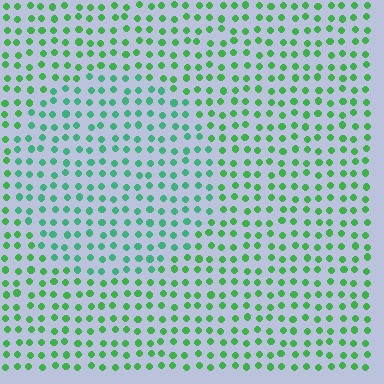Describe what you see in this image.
The image is filled with small green elements in a uniform arrangement. A circle-shaped region is visible where the elements are tinted to a slightly different hue, forming a subtle color boundary.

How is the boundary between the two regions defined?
The boundary is defined purely by a slight shift in hue (about 27 degrees). Spacing, size, and orientation are identical on both sides.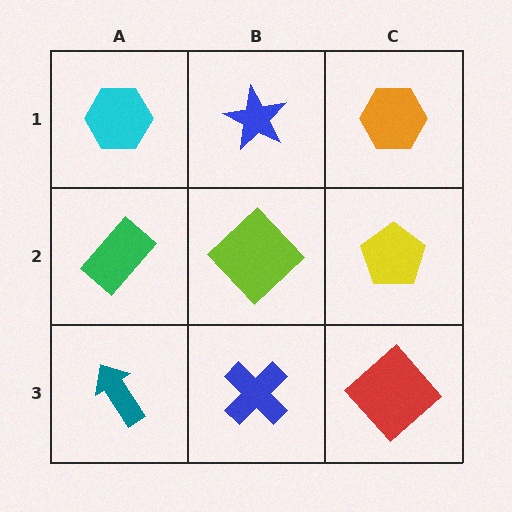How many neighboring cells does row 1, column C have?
2.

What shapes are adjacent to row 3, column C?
A yellow pentagon (row 2, column C), a blue cross (row 3, column B).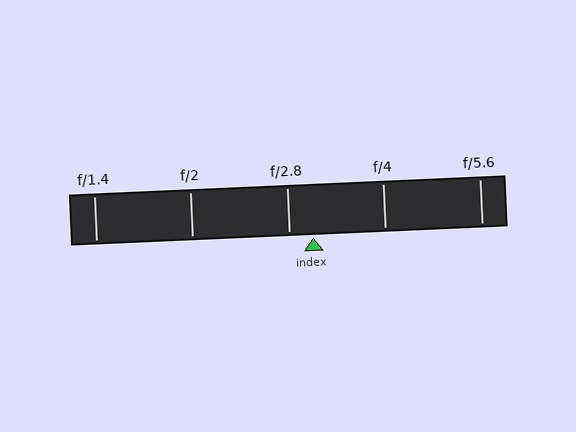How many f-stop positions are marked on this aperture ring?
There are 5 f-stop positions marked.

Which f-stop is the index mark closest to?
The index mark is closest to f/2.8.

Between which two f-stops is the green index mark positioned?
The index mark is between f/2.8 and f/4.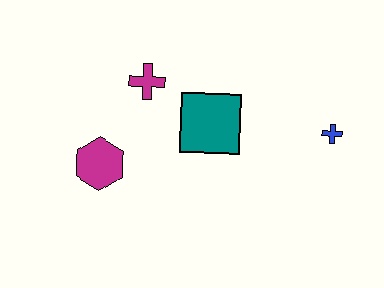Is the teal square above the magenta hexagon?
Yes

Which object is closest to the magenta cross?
The teal square is closest to the magenta cross.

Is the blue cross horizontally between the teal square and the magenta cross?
No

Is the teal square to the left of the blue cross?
Yes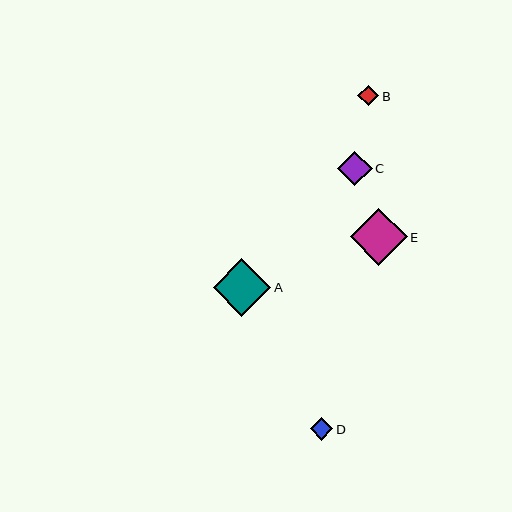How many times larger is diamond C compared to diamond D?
Diamond C is approximately 1.5 times the size of diamond D.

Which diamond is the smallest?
Diamond B is the smallest with a size of approximately 21 pixels.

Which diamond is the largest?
Diamond A is the largest with a size of approximately 58 pixels.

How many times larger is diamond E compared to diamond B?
Diamond E is approximately 2.7 times the size of diamond B.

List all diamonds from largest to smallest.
From largest to smallest: A, E, C, D, B.